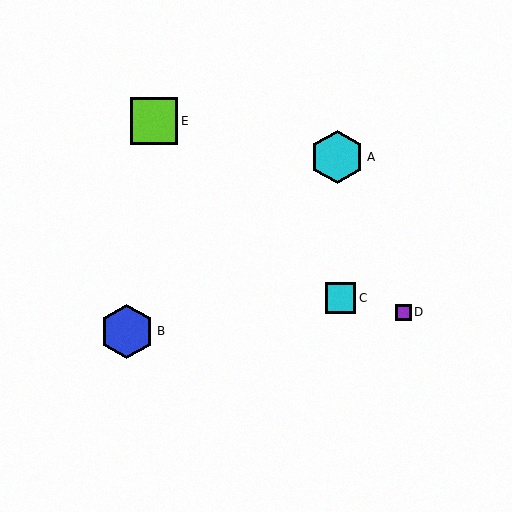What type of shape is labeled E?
Shape E is a lime square.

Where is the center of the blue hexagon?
The center of the blue hexagon is at (127, 331).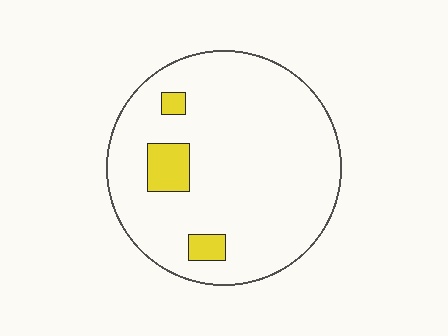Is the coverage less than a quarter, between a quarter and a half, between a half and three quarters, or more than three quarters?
Less than a quarter.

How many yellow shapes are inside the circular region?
3.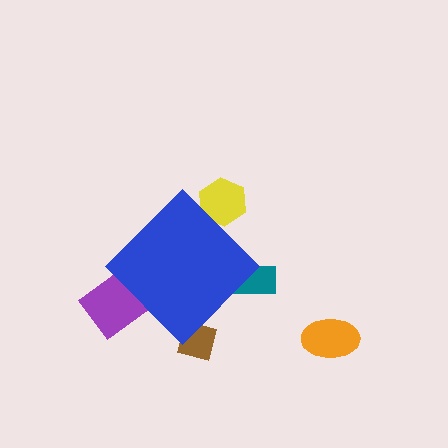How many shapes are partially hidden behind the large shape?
4 shapes are partially hidden.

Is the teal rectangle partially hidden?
Yes, the teal rectangle is partially hidden behind the blue diamond.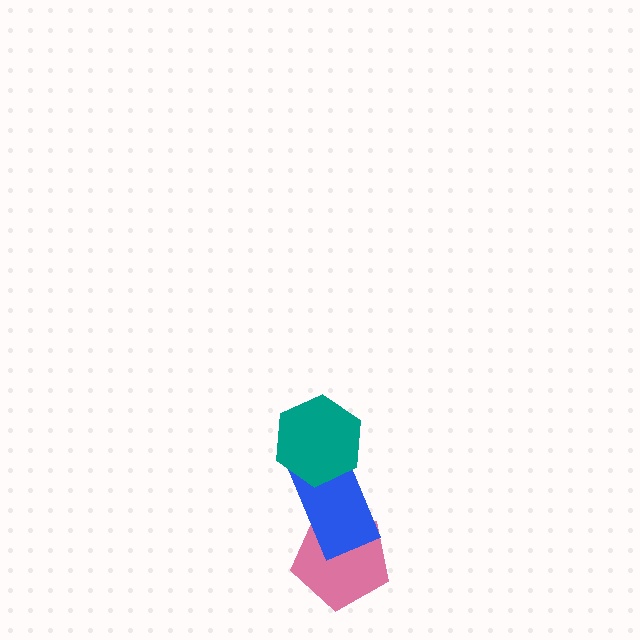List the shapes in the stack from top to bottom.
From top to bottom: the teal hexagon, the blue rectangle, the pink pentagon.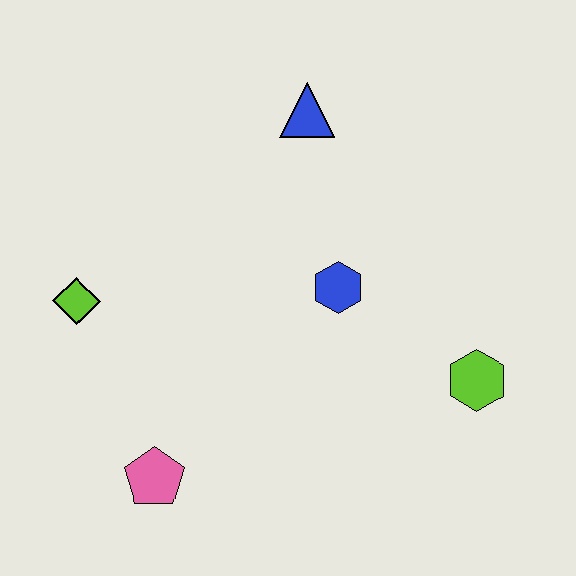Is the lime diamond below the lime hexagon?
No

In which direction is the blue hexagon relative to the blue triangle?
The blue hexagon is below the blue triangle.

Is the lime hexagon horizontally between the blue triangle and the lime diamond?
No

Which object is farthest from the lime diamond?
The lime hexagon is farthest from the lime diamond.